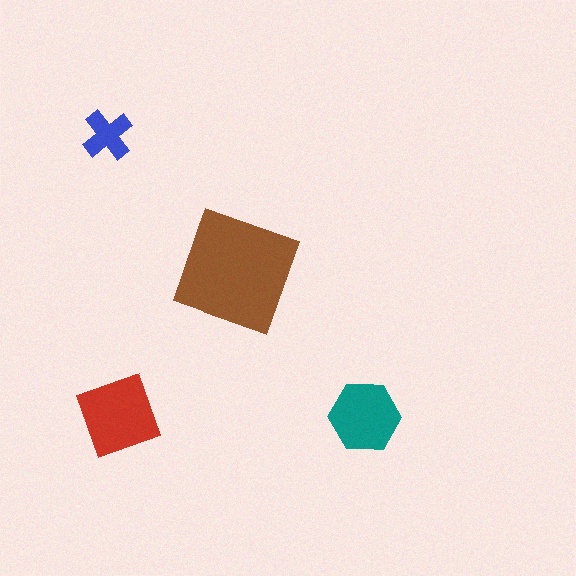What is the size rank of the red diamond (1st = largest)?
2nd.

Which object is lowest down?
The teal hexagon is bottommost.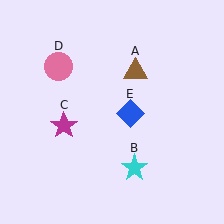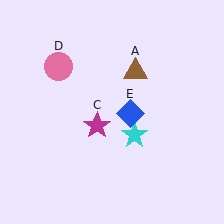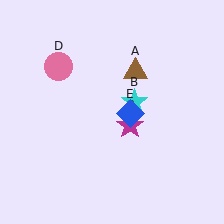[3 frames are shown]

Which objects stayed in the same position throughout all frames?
Brown triangle (object A) and pink circle (object D) and blue diamond (object E) remained stationary.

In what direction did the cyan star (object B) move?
The cyan star (object B) moved up.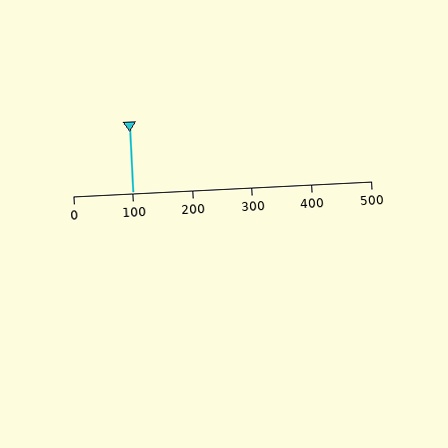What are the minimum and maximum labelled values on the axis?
The axis runs from 0 to 500.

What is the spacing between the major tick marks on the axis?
The major ticks are spaced 100 apart.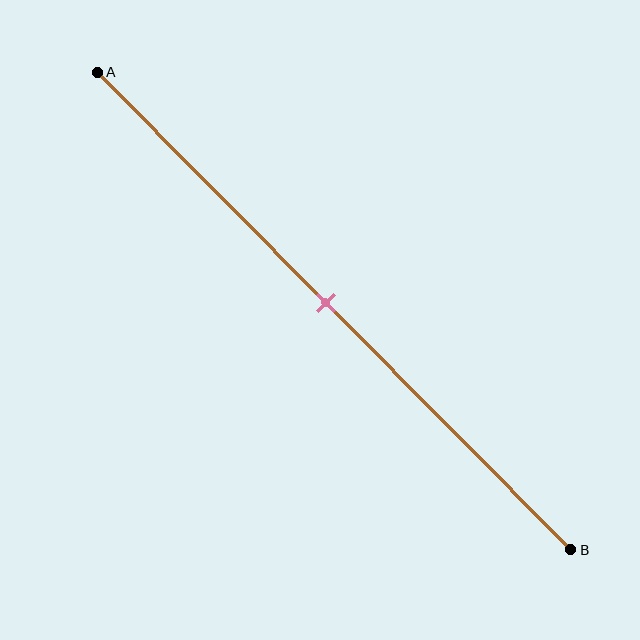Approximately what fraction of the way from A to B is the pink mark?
The pink mark is approximately 50% of the way from A to B.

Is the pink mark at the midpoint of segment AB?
Yes, the mark is approximately at the midpoint.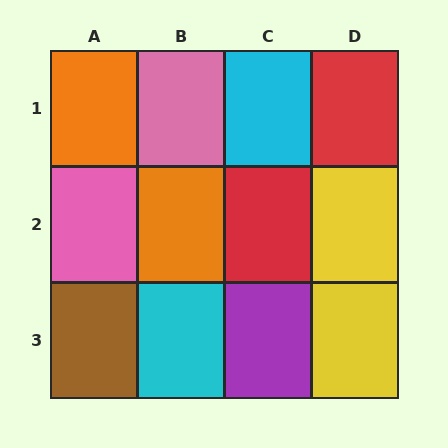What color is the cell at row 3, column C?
Purple.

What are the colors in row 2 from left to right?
Pink, orange, red, yellow.